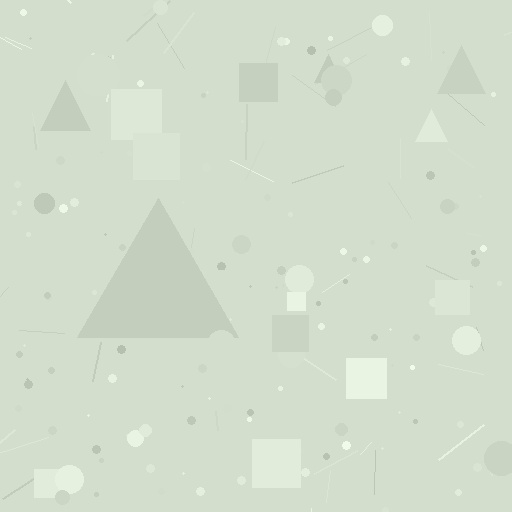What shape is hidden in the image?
A triangle is hidden in the image.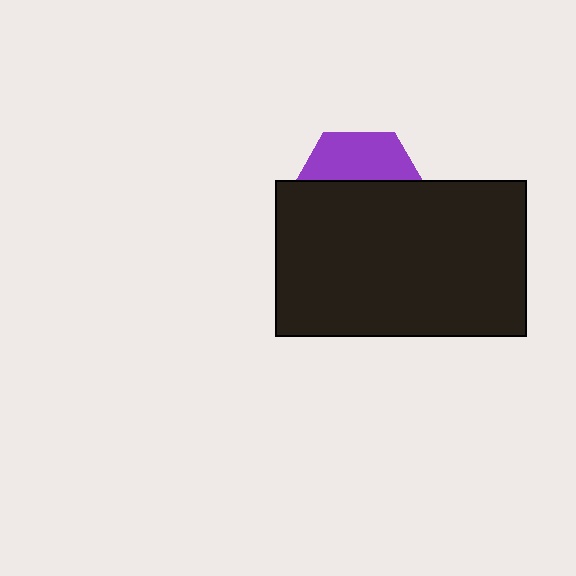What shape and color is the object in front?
The object in front is a black rectangle.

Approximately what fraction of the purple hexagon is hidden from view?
Roughly 65% of the purple hexagon is hidden behind the black rectangle.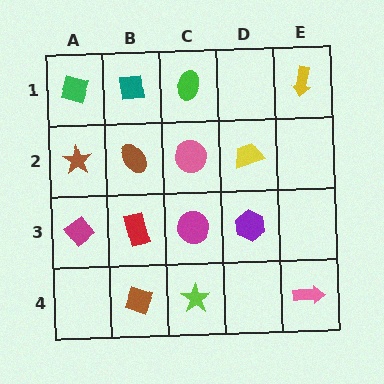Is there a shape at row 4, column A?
No, that cell is empty.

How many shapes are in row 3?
4 shapes.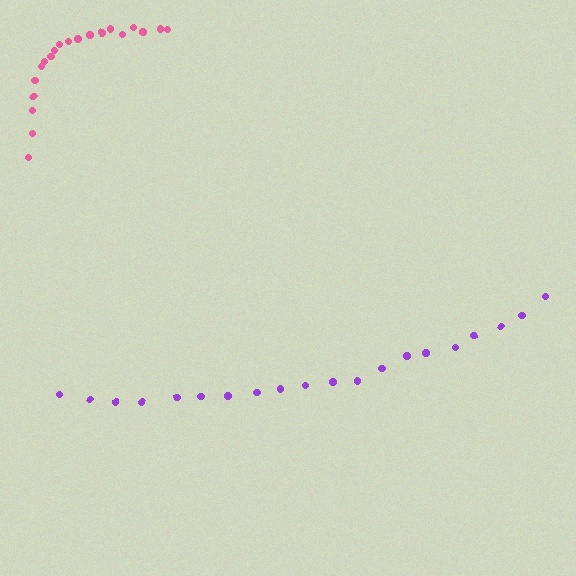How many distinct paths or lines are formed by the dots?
There are 2 distinct paths.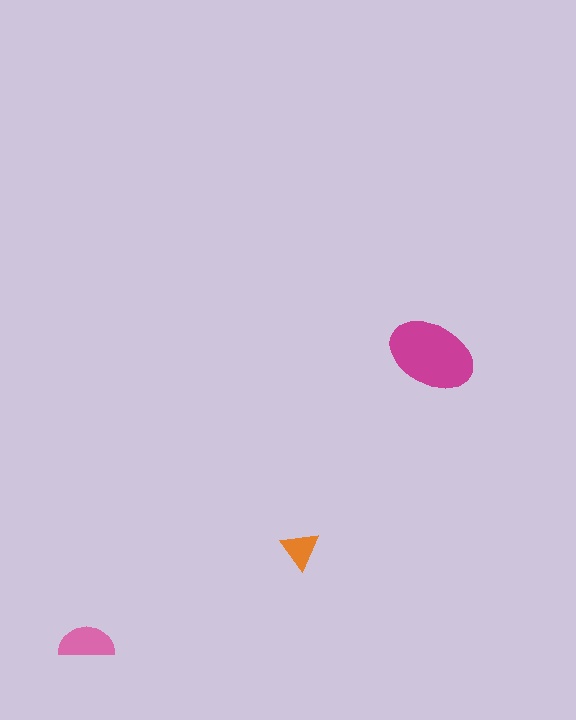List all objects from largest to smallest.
The magenta ellipse, the pink semicircle, the orange triangle.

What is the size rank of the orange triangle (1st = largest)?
3rd.